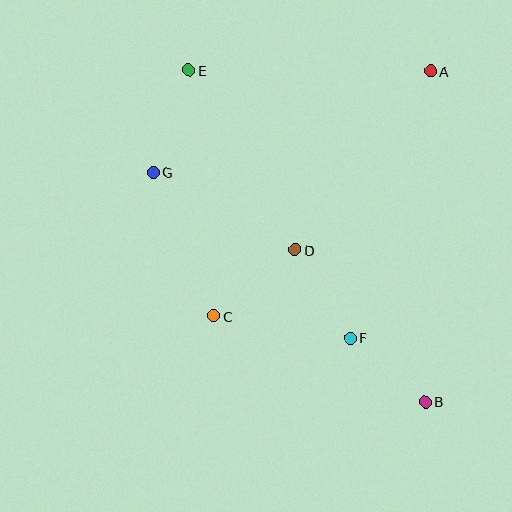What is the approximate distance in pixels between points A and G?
The distance between A and G is approximately 295 pixels.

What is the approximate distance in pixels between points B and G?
The distance between B and G is approximately 356 pixels.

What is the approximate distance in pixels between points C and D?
The distance between C and D is approximately 105 pixels.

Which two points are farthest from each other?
Points B and E are farthest from each other.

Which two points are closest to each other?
Points B and F are closest to each other.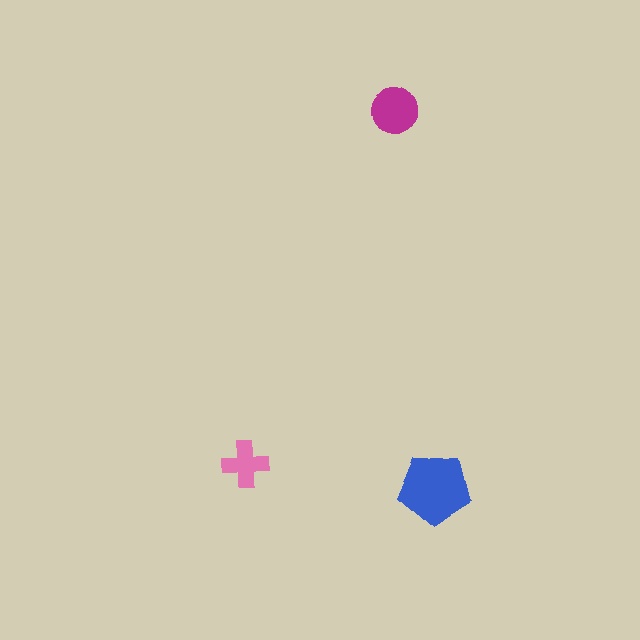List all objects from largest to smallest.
The blue pentagon, the magenta circle, the pink cross.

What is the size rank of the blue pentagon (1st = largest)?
1st.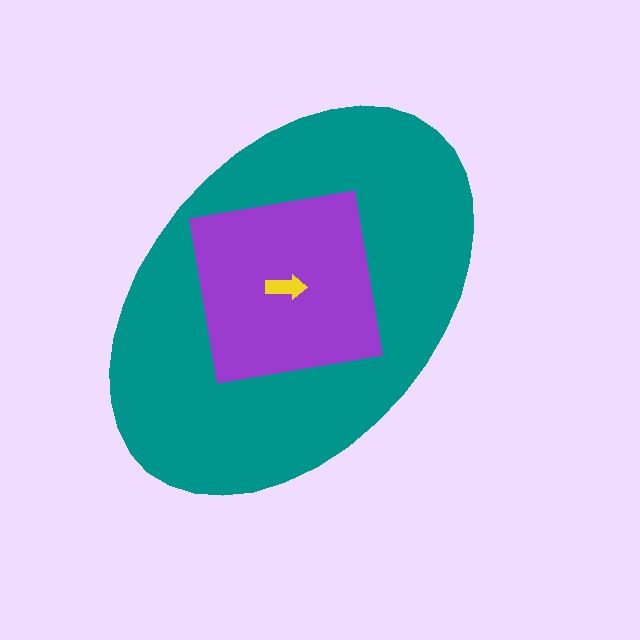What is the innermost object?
The yellow arrow.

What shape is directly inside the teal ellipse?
The purple square.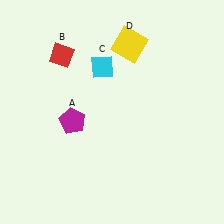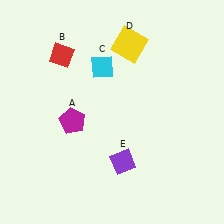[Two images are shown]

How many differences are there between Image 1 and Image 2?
There is 1 difference between the two images.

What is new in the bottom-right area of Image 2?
A purple diamond (E) was added in the bottom-right area of Image 2.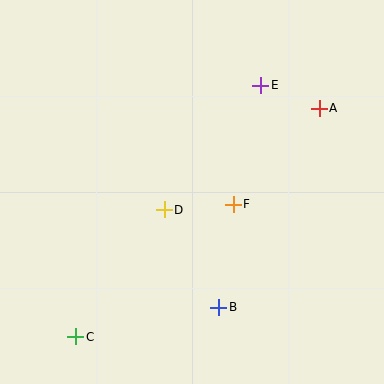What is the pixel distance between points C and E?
The distance between C and E is 312 pixels.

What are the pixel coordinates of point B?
Point B is at (219, 307).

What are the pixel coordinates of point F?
Point F is at (233, 204).